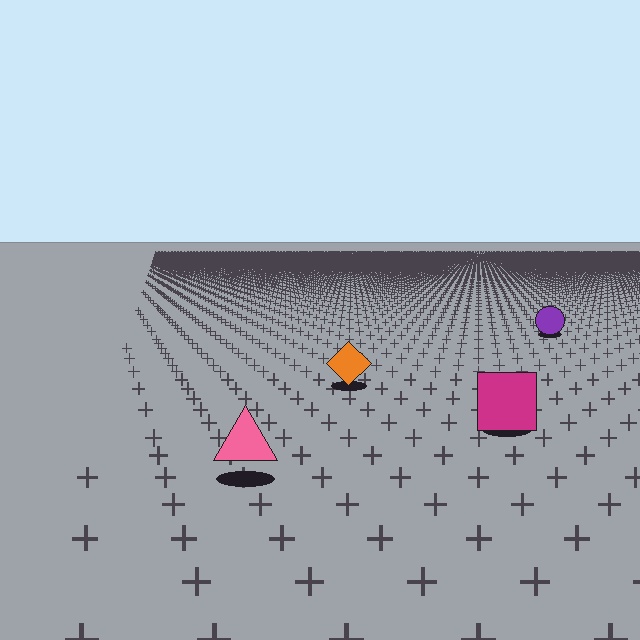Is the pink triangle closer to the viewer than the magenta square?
Yes. The pink triangle is closer — you can tell from the texture gradient: the ground texture is coarser near it.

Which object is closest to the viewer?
The pink triangle is closest. The texture marks near it are larger and more spread out.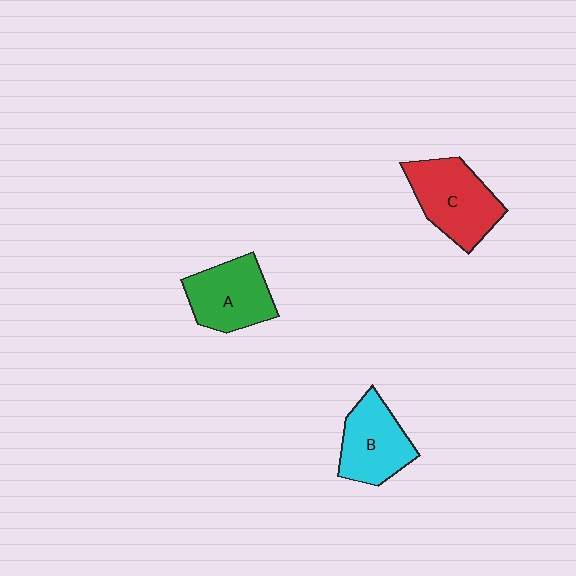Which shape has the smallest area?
Shape B (cyan).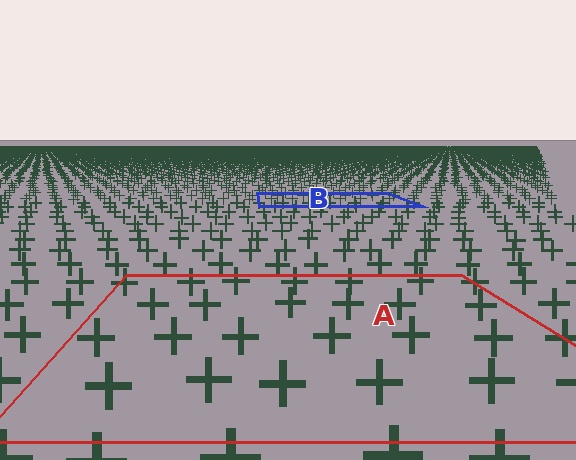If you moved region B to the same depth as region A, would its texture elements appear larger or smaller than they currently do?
They would appear larger. At a closer depth, the same texture elements are projected at a bigger on-screen size.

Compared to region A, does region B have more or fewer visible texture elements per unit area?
Region B has more texture elements per unit area — they are packed more densely because it is farther away.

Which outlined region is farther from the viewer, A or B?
Region B is farther from the viewer — the texture elements inside it appear smaller and more densely packed.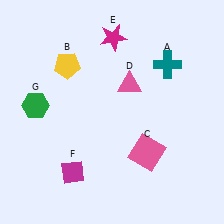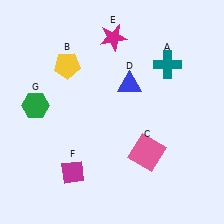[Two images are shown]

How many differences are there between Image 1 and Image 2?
There is 1 difference between the two images.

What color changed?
The triangle (D) changed from pink in Image 1 to blue in Image 2.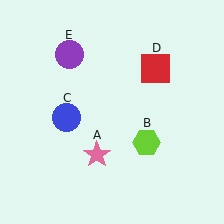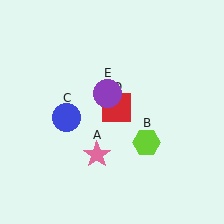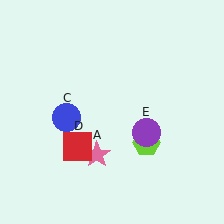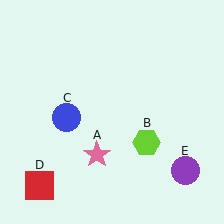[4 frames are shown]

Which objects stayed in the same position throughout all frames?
Pink star (object A) and lime hexagon (object B) and blue circle (object C) remained stationary.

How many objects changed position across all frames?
2 objects changed position: red square (object D), purple circle (object E).